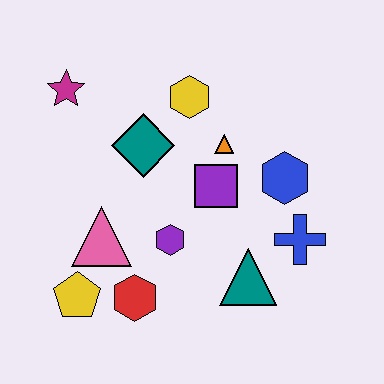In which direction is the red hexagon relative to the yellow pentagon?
The red hexagon is to the right of the yellow pentagon.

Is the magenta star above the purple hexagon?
Yes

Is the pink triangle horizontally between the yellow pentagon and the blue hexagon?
Yes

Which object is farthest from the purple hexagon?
The magenta star is farthest from the purple hexagon.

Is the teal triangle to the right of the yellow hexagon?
Yes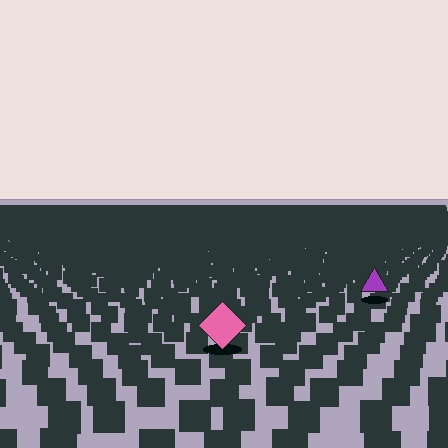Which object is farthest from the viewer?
The purple triangle is farthest from the viewer. It appears smaller and the ground texture around it is denser.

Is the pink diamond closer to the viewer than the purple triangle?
Yes. The pink diamond is closer — you can tell from the texture gradient: the ground texture is coarser near it.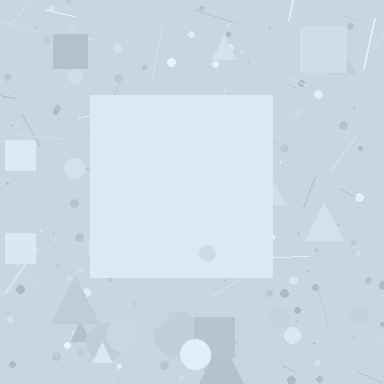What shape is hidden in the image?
A square is hidden in the image.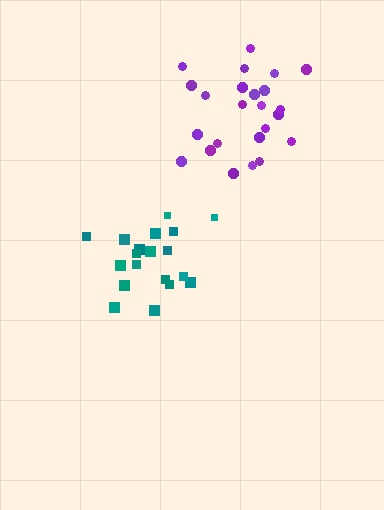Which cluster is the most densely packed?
Teal.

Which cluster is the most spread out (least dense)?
Purple.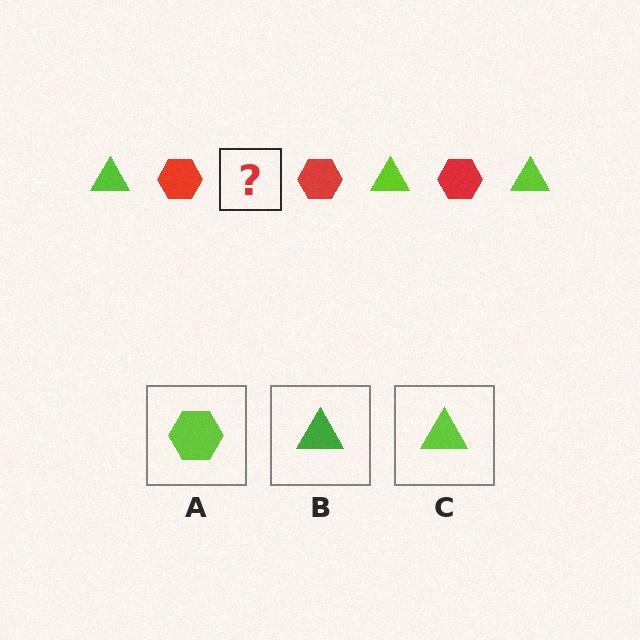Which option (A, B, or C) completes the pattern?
C.